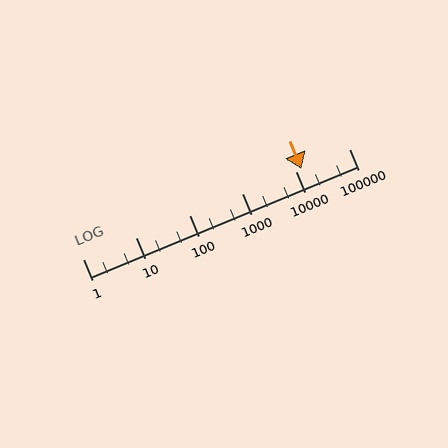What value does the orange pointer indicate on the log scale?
The pointer indicates approximately 13000.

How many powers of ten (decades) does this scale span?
The scale spans 5 decades, from 1 to 100000.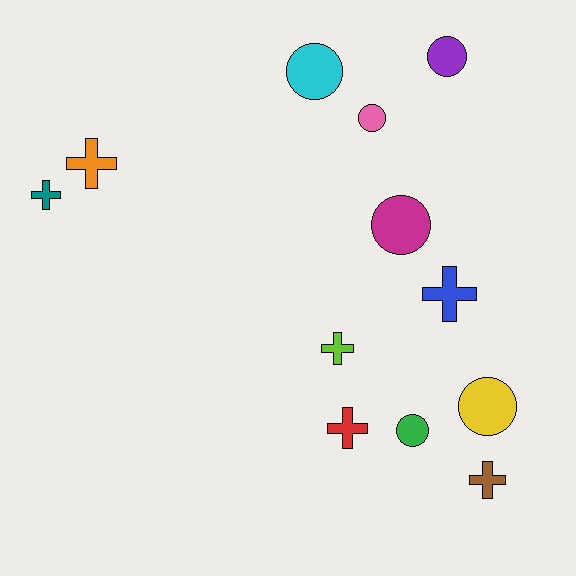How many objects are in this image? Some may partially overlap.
There are 12 objects.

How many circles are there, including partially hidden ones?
There are 6 circles.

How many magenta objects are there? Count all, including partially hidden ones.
There is 1 magenta object.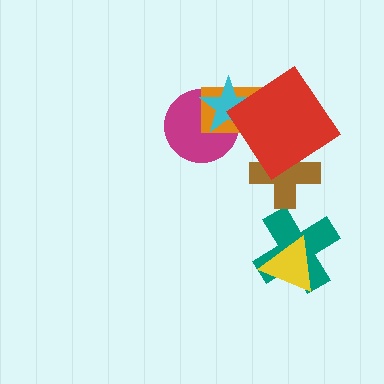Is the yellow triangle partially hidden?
No, no other shape covers it.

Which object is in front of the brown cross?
The red diamond is in front of the brown cross.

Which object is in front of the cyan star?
The red diamond is in front of the cyan star.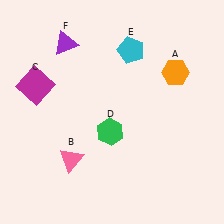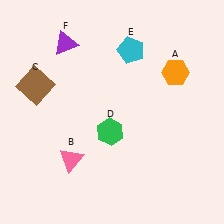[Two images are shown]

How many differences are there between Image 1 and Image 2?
There is 1 difference between the two images.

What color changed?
The square (C) changed from magenta in Image 1 to brown in Image 2.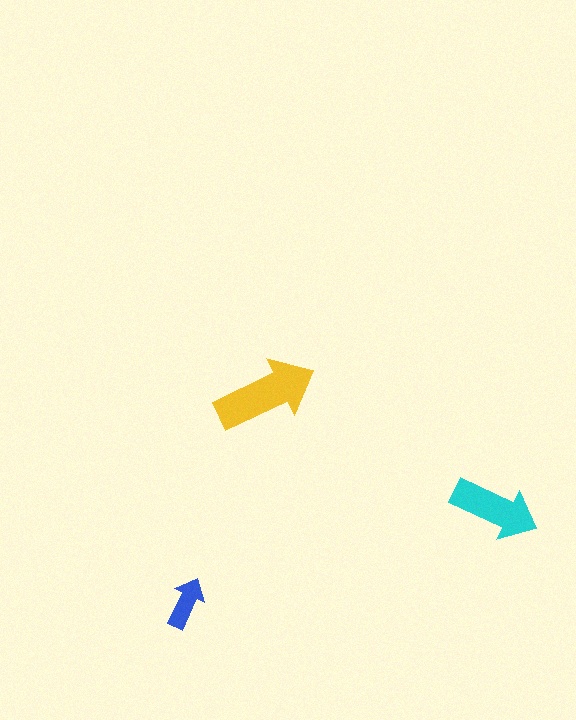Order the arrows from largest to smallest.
the yellow one, the cyan one, the blue one.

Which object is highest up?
The yellow arrow is topmost.